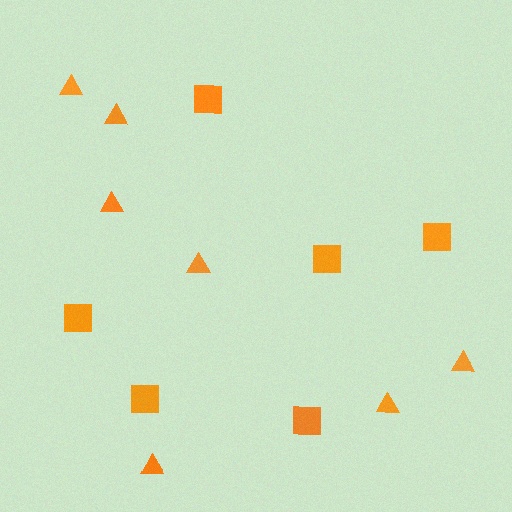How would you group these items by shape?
There are 2 groups: one group of squares (6) and one group of triangles (7).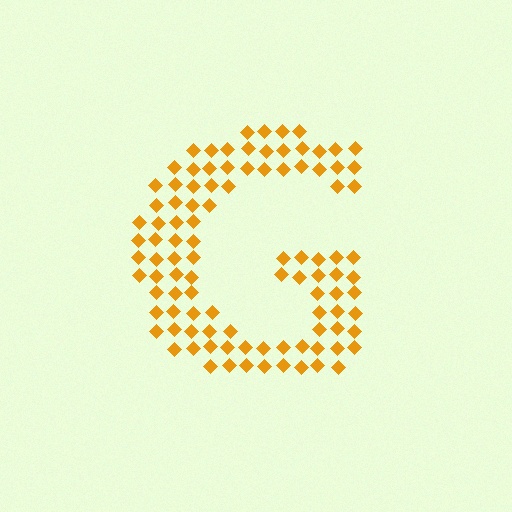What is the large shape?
The large shape is the letter G.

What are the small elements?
The small elements are diamonds.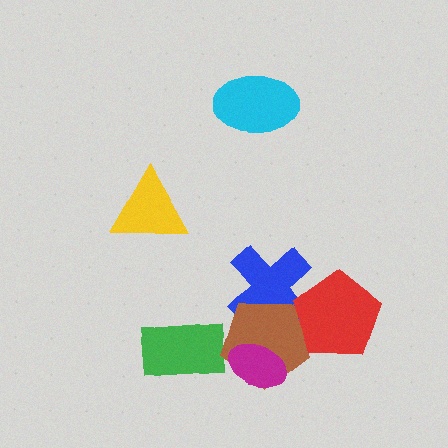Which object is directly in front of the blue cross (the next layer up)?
The brown pentagon is directly in front of the blue cross.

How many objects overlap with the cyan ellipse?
0 objects overlap with the cyan ellipse.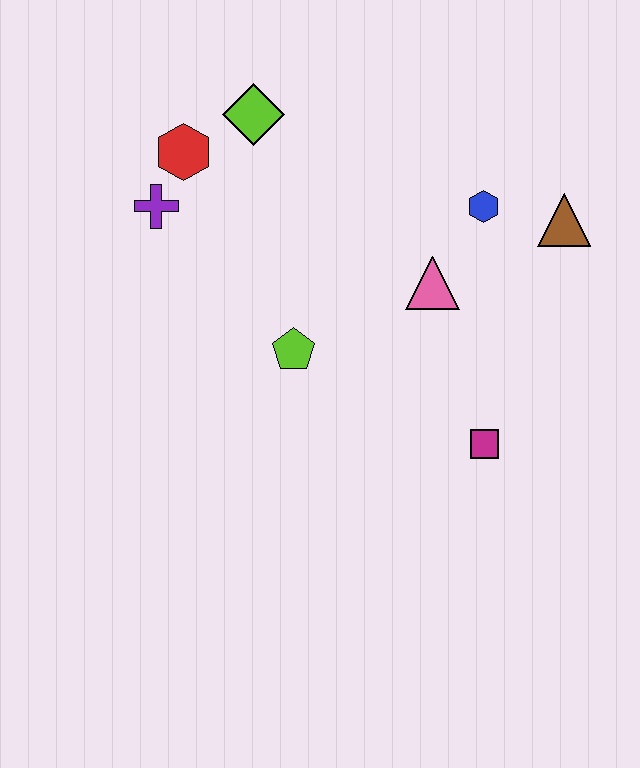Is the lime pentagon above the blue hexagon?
No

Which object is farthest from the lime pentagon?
The brown triangle is farthest from the lime pentagon.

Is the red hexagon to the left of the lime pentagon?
Yes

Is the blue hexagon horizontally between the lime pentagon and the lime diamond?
No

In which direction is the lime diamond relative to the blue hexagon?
The lime diamond is to the left of the blue hexagon.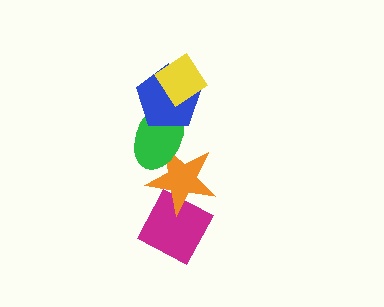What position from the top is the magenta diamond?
The magenta diamond is 5th from the top.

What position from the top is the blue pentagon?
The blue pentagon is 2nd from the top.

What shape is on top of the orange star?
The green ellipse is on top of the orange star.